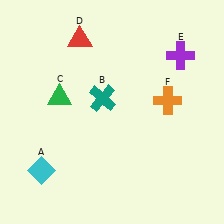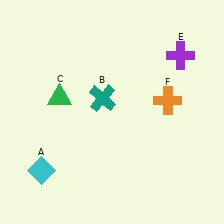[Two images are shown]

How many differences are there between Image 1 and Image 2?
There is 1 difference between the two images.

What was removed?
The red triangle (D) was removed in Image 2.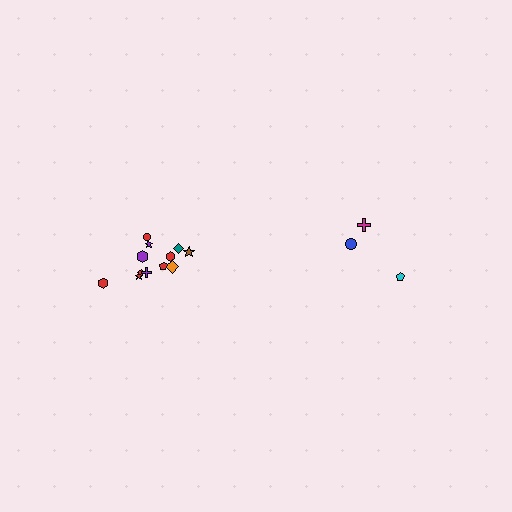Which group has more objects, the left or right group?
The left group.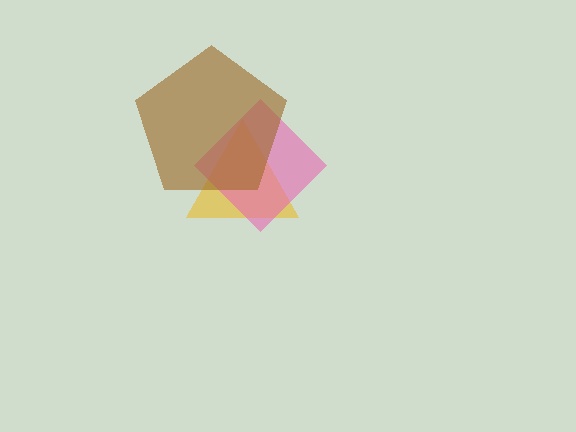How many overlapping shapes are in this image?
There are 3 overlapping shapes in the image.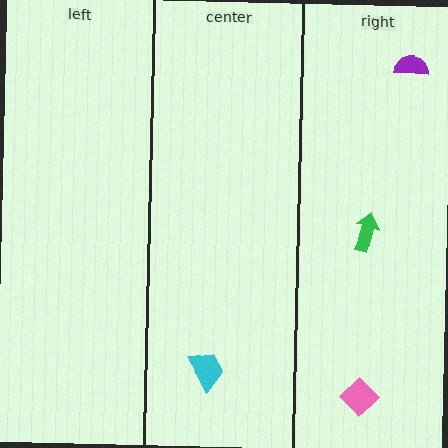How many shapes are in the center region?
1.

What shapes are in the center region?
The cyan trapezoid.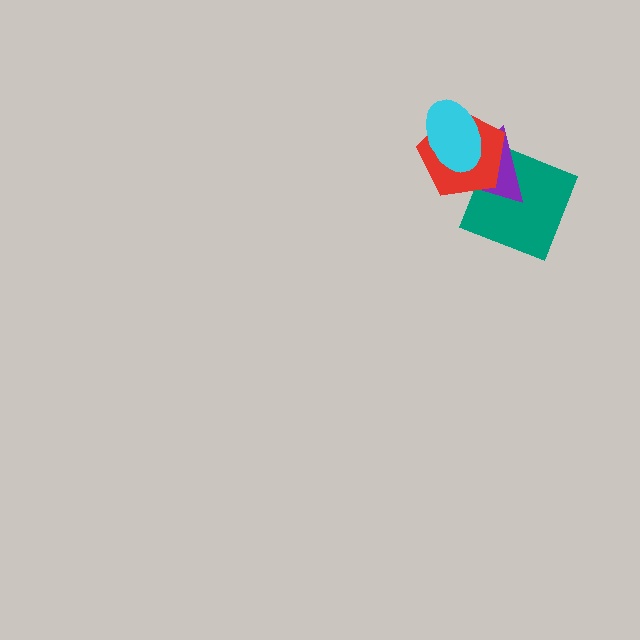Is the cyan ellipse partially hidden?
No, no other shape covers it.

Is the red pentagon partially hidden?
Yes, it is partially covered by another shape.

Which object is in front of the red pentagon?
The cyan ellipse is in front of the red pentagon.